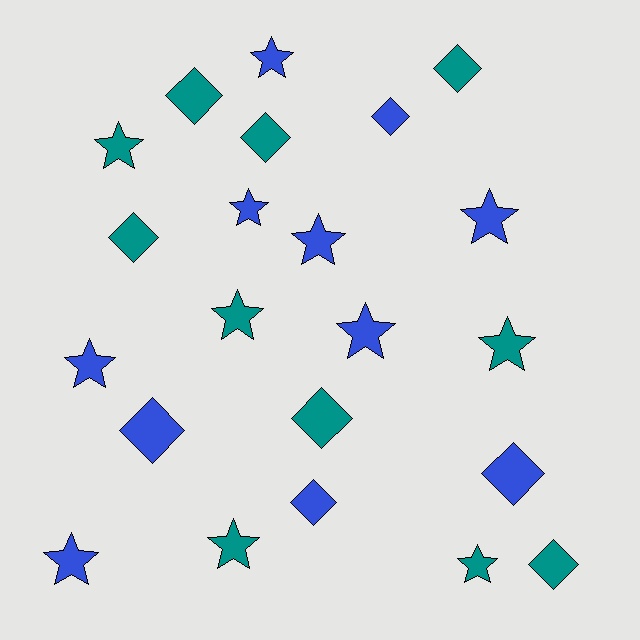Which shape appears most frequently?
Star, with 12 objects.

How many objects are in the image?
There are 22 objects.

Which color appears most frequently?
Blue, with 11 objects.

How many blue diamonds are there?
There are 4 blue diamonds.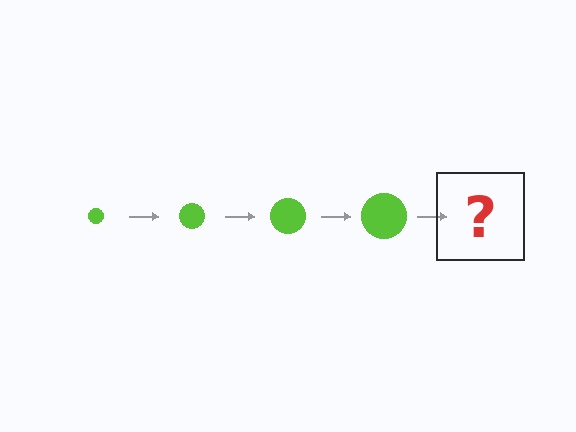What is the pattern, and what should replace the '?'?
The pattern is that the circle gets progressively larger each step. The '?' should be a lime circle, larger than the previous one.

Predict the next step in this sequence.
The next step is a lime circle, larger than the previous one.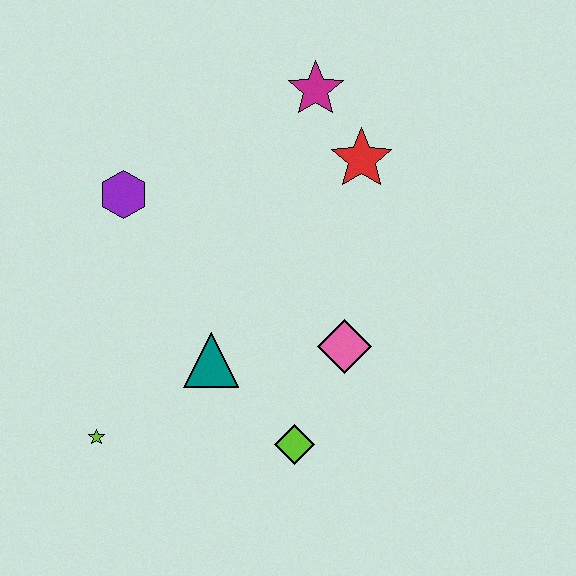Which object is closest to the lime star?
The teal triangle is closest to the lime star.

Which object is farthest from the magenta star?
The lime star is farthest from the magenta star.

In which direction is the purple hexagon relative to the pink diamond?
The purple hexagon is to the left of the pink diamond.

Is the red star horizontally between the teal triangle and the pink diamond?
No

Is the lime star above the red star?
No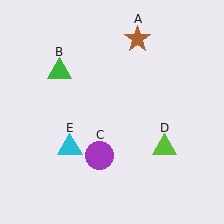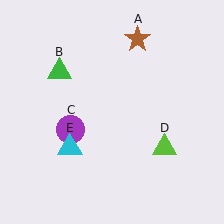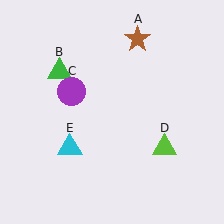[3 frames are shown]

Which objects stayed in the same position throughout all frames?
Brown star (object A) and green triangle (object B) and lime triangle (object D) and cyan triangle (object E) remained stationary.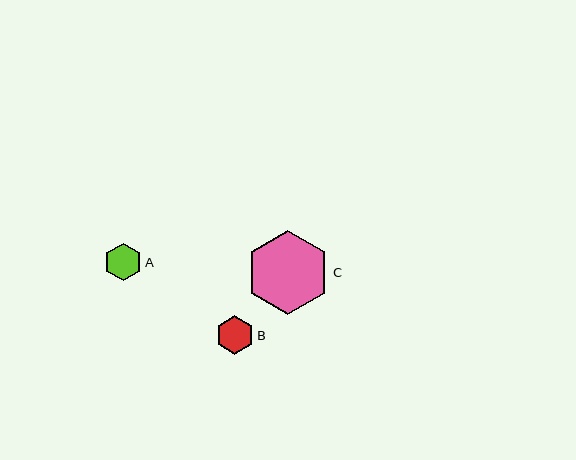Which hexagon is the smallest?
Hexagon A is the smallest with a size of approximately 38 pixels.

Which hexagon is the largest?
Hexagon C is the largest with a size of approximately 85 pixels.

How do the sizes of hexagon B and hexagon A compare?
Hexagon B and hexagon A are approximately the same size.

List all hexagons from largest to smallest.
From largest to smallest: C, B, A.